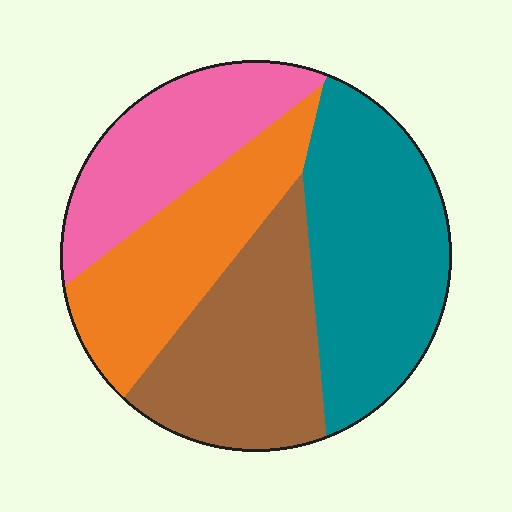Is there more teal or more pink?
Teal.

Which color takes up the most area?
Teal, at roughly 30%.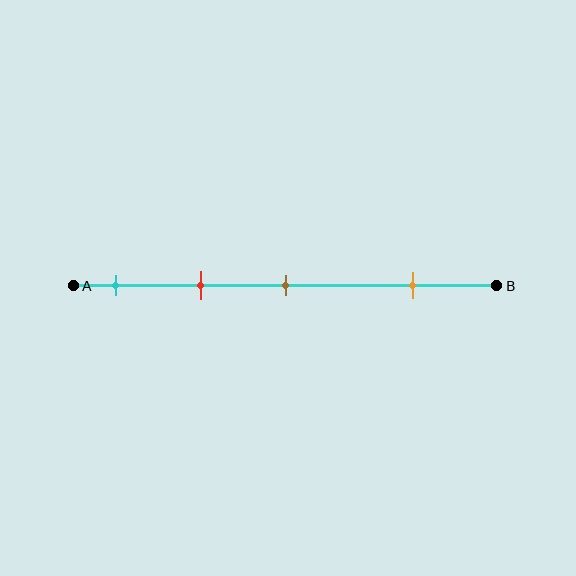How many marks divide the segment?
There are 4 marks dividing the segment.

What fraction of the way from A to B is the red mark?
The red mark is approximately 30% (0.3) of the way from A to B.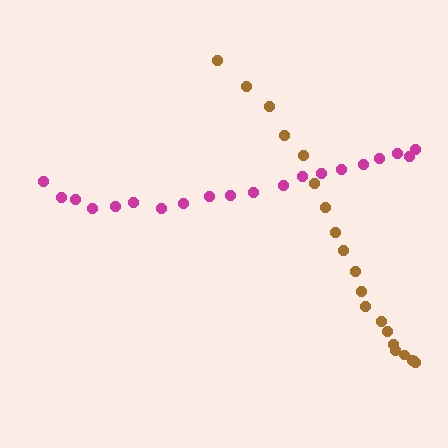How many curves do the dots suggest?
There are 2 distinct paths.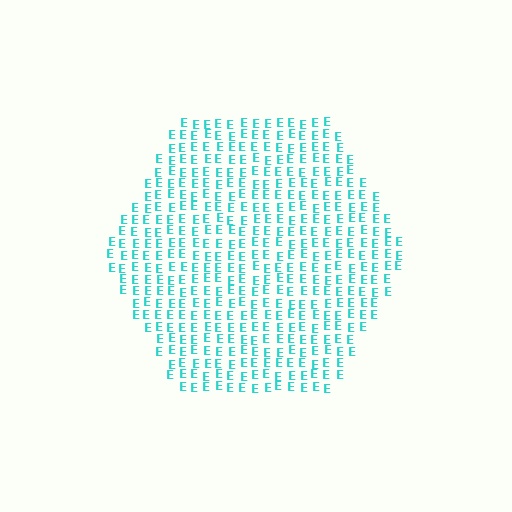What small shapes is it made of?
It is made of small letter E's.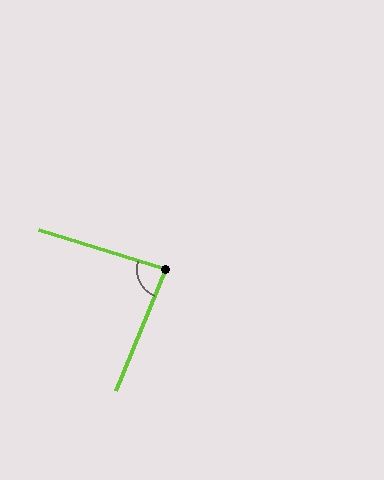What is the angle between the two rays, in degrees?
Approximately 85 degrees.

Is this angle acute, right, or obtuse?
It is acute.